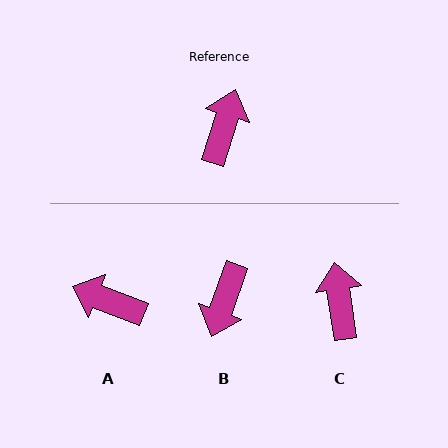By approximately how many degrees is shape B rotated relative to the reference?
Approximately 178 degrees counter-clockwise.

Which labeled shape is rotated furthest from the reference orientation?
B, about 178 degrees away.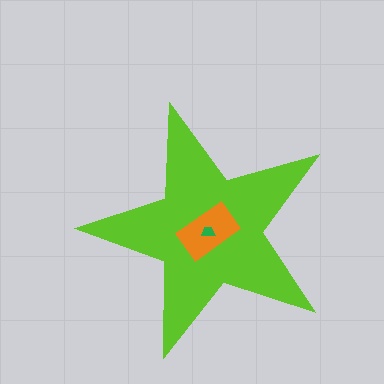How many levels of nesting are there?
3.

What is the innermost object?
The green trapezoid.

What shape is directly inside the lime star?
The orange rectangle.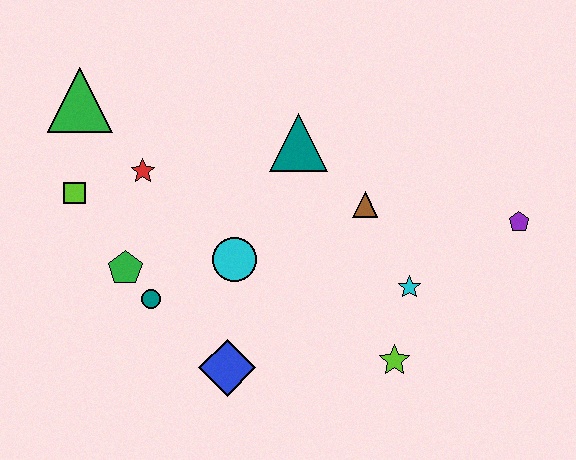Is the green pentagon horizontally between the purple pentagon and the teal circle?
No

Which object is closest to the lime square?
The red star is closest to the lime square.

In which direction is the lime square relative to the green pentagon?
The lime square is above the green pentagon.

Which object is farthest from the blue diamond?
The purple pentagon is farthest from the blue diamond.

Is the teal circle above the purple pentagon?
No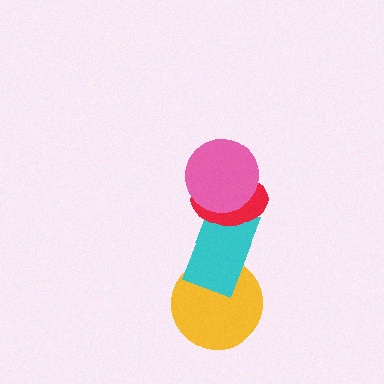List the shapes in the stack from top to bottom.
From top to bottom: the pink circle, the red ellipse, the cyan rectangle, the yellow circle.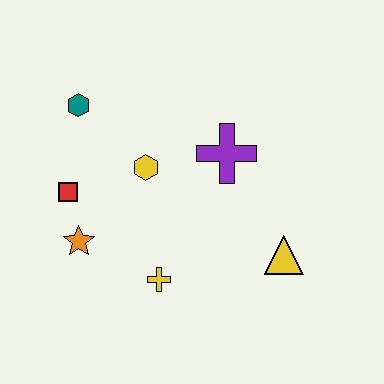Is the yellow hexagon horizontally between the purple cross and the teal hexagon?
Yes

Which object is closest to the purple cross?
The yellow hexagon is closest to the purple cross.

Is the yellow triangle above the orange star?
No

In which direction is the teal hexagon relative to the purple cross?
The teal hexagon is to the left of the purple cross.